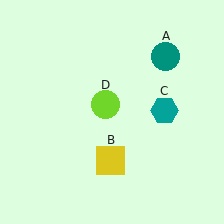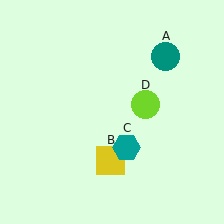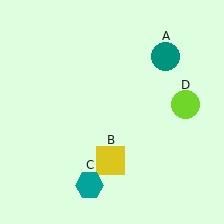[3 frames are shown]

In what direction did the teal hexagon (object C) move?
The teal hexagon (object C) moved down and to the left.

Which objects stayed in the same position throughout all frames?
Teal circle (object A) and yellow square (object B) remained stationary.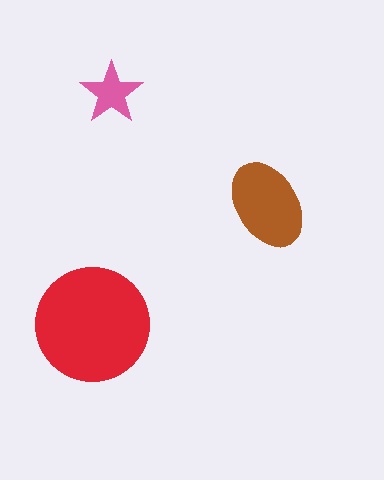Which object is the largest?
The red circle.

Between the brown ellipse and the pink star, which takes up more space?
The brown ellipse.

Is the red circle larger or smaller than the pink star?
Larger.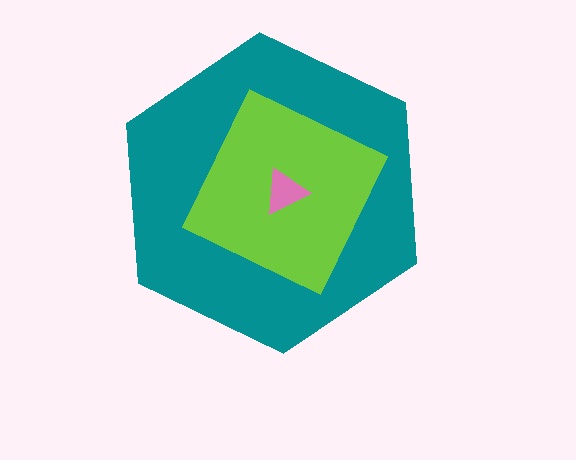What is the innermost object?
The pink triangle.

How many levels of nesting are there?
3.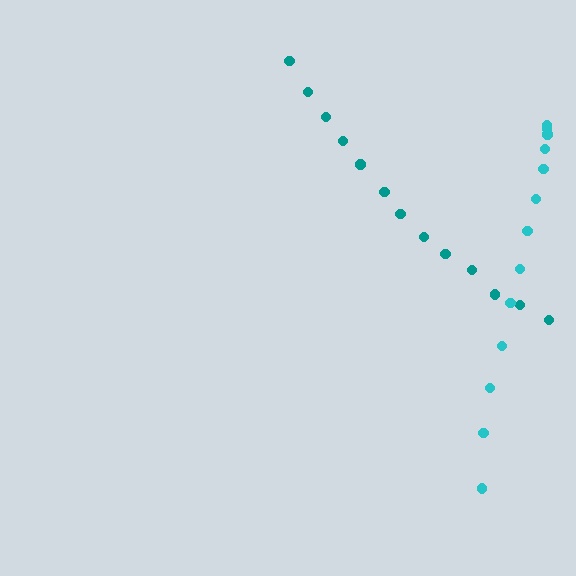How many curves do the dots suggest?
There are 2 distinct paths.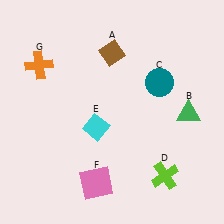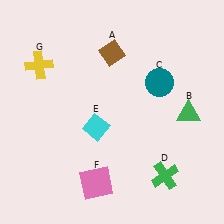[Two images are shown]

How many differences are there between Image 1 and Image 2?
There are 2 differences between the two images.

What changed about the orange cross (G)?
In Image 1, G is orange. In Image 2, it changed to yellow.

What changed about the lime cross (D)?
In Image 1, D is lime. In Image 2, it changed to green.